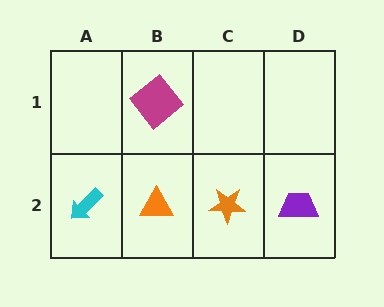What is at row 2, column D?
A purple trapezoid.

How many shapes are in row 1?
1 shape.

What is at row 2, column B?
An orange triangle.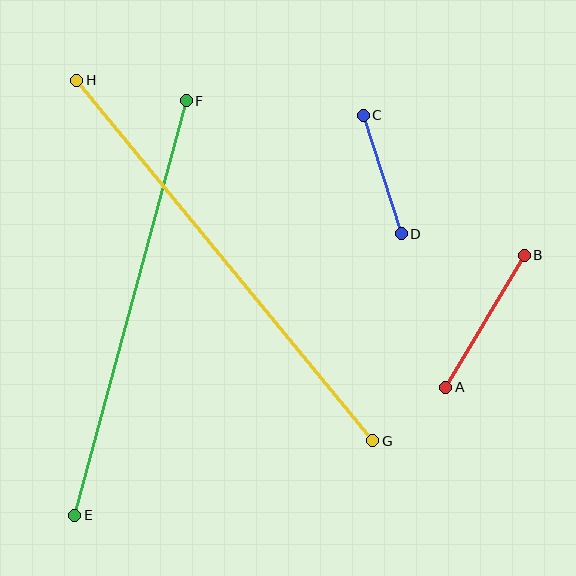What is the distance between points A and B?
The distance is approximately 153 pixels.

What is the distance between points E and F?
The distance is approximately 429 pixels.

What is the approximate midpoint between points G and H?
The midpoint is at approximately (225, 260) pixels.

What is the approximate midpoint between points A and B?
The midpoint is at approximately (485, 321) pixels.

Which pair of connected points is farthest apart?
Points G and H are farthest apart.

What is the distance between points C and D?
The distance is approximately 124 pixels.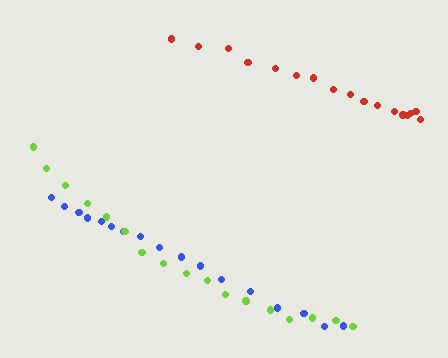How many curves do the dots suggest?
There are 3 distinct paths.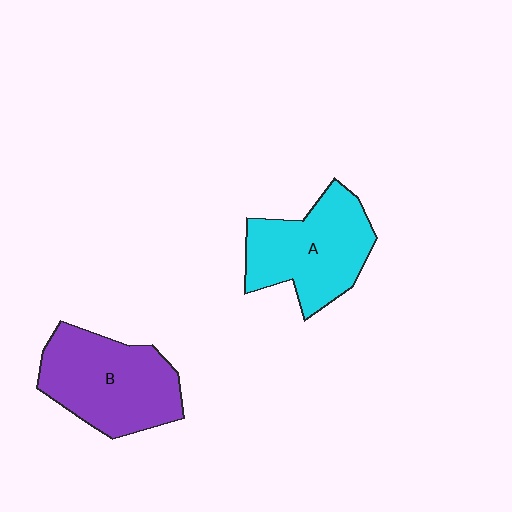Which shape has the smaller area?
Shape A (cyan).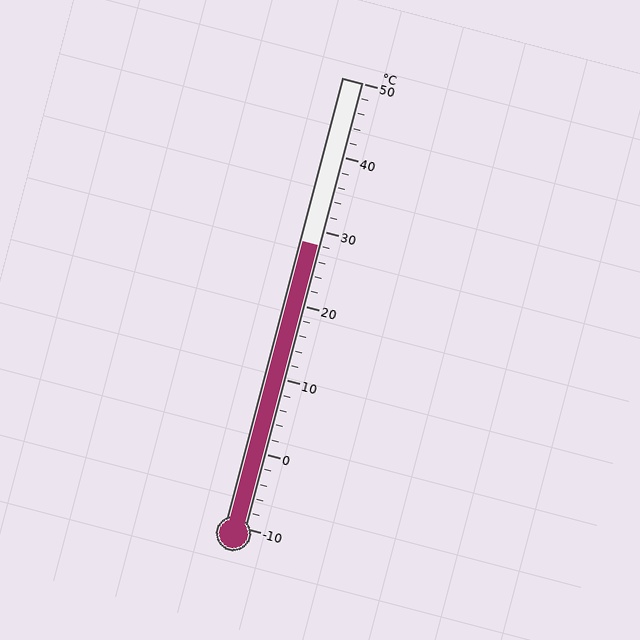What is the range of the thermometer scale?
The thermometer scale ranges from -10°C to 50°C.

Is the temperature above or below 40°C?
The temperature is below 40°C.